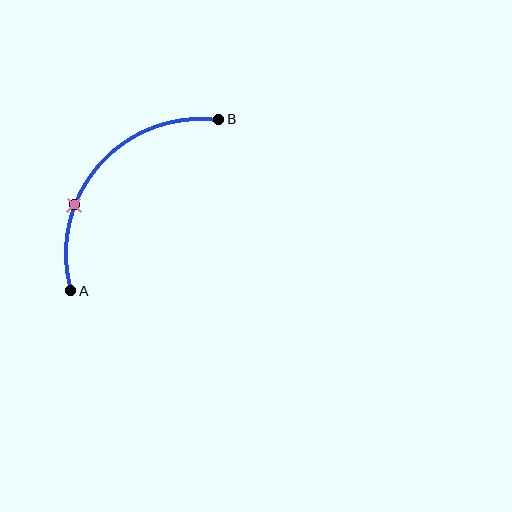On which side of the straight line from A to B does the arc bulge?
The arc bulges above and to the left of the straight line connecting A and B.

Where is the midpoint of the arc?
The arc midpoint is the point on the curve farthest from the straight line joining A and B. It sits above and to the left of that line.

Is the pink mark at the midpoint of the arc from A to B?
No. The pink mark lies on the arc but is closer to endpoint A. The arc midpoint would be at the point on the curve equidistant along the arc from both A and B.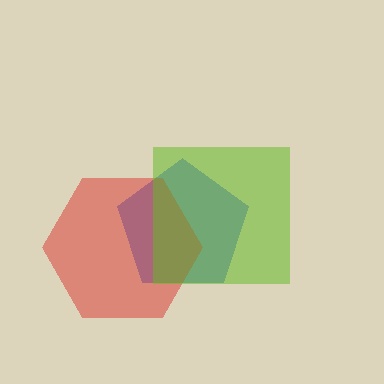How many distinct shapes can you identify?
There are 3 distinct shapes: a blue pentagon, a red hexagon, a lime square.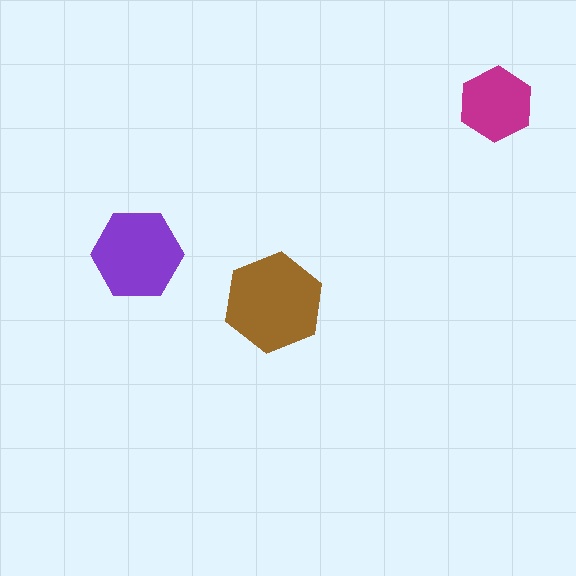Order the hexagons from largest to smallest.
the brown one, the purple one, the magenta one.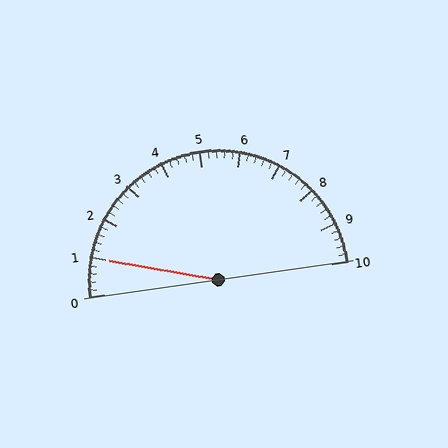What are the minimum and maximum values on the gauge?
The gauge ranges from 0 to 10.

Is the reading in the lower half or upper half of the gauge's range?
The reading is in the lower half of the range (0 to 10).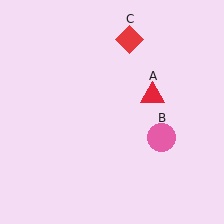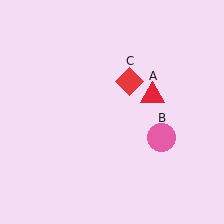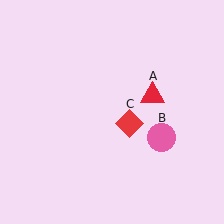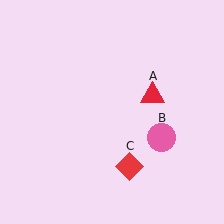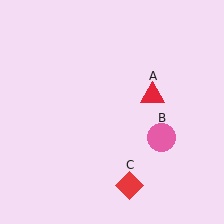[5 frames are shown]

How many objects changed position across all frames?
1 object changed position: red diamond (object C).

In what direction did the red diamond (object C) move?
The red diamond (object C) moved down.